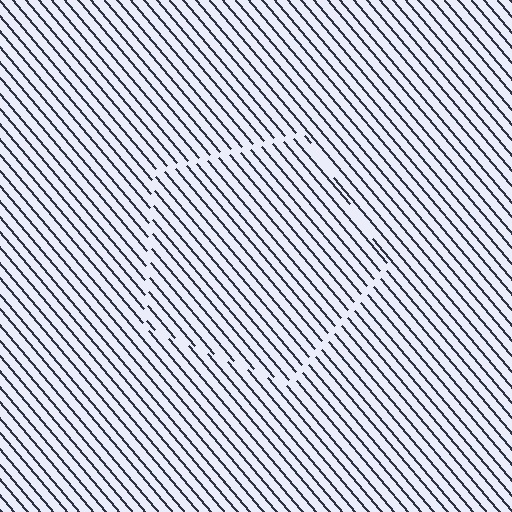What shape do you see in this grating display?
An illusory pentagon. The interior of the shape contains the same grating, shifted by half a period — the contour is defined by the phase discontinuity where line-ends from the inner and outer gratings abut.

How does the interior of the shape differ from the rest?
The interior of the shape contains the same grating, shifted by half a period — the contour is defined by the phase discontinuity where line-ends from the inner and outer gratings abut.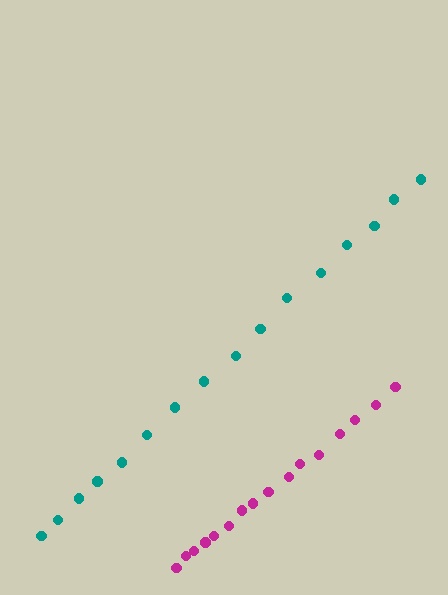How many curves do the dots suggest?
There are 2 distinct paths.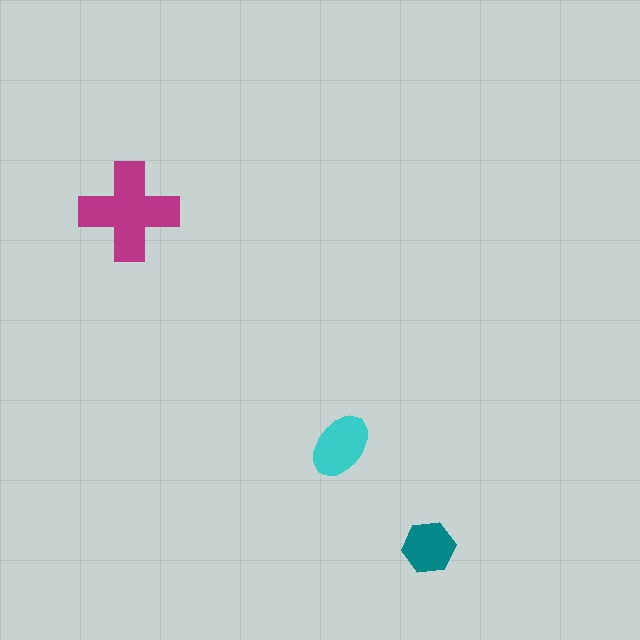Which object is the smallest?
The teal hexagon.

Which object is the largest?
The magenta cross.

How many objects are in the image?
There are 3 objects in the image.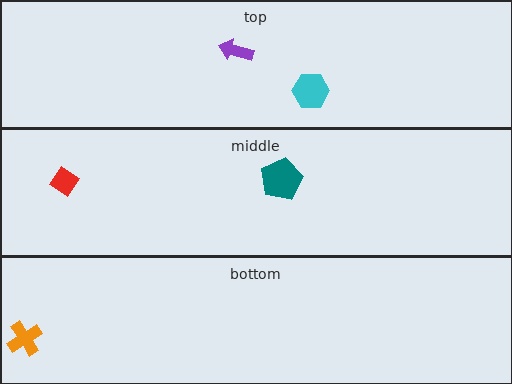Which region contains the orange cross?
The bottom region.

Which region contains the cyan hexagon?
The top region.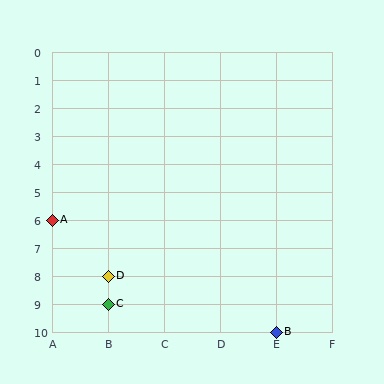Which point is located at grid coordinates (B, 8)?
Point D is at (B, 8).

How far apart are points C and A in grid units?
Points C and A are 1 column and 3 rows apart (about 3.2 grid units diagonally).